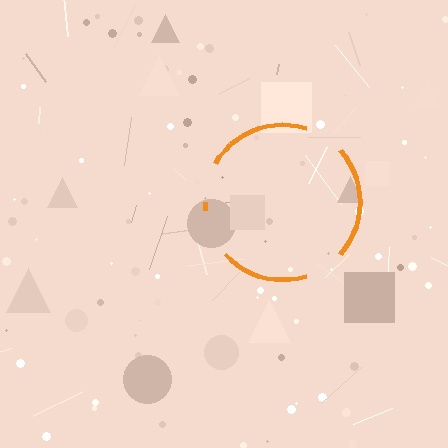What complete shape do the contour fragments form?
The contour fragments form a circle.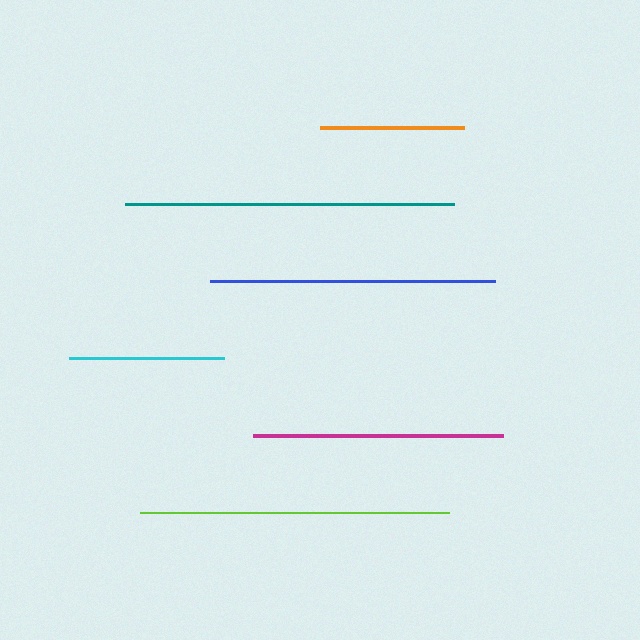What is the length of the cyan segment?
The cyan segment is approximately 154 pixels long.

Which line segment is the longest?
The teal line is the longest at approximately 329 pixels.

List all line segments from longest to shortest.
From longest to shortest: teal, lime, blue, magenta, cyan, orange.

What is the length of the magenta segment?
The magenta segment is approximately 251 pixels long.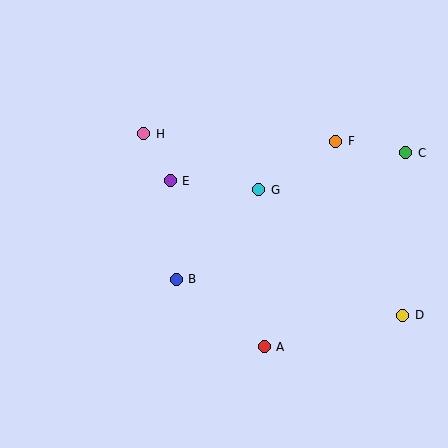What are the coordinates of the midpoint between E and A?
The midpoint between E and A is at (217, 264).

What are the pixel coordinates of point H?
Point H is at (144, 134).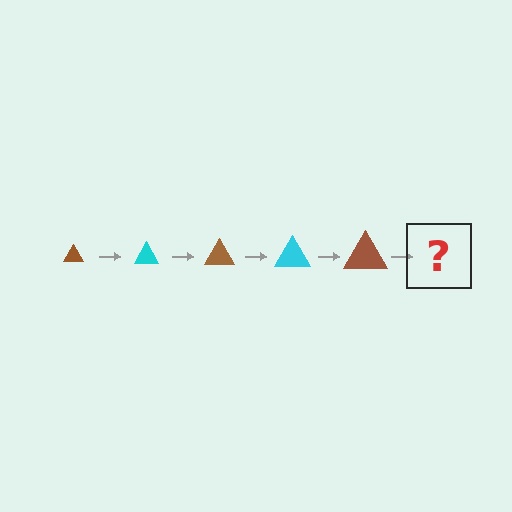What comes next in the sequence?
The next element should be a cyan triangle, larger than the previous one.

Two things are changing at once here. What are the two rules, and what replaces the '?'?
The two rules are that the triangle grows larger each step and the color cycles through brown and cyan. The '?' should be a cyan triangle, larger than the previous one.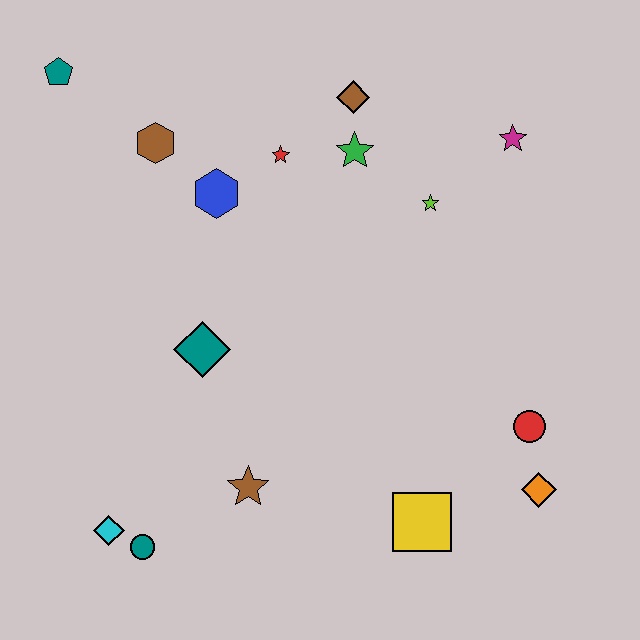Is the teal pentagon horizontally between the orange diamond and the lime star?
No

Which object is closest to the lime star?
The green star is closest to the lime star.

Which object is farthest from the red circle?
The teal pentagon is farthest from the red circle.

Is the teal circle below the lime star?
Yes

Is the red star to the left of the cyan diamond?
No